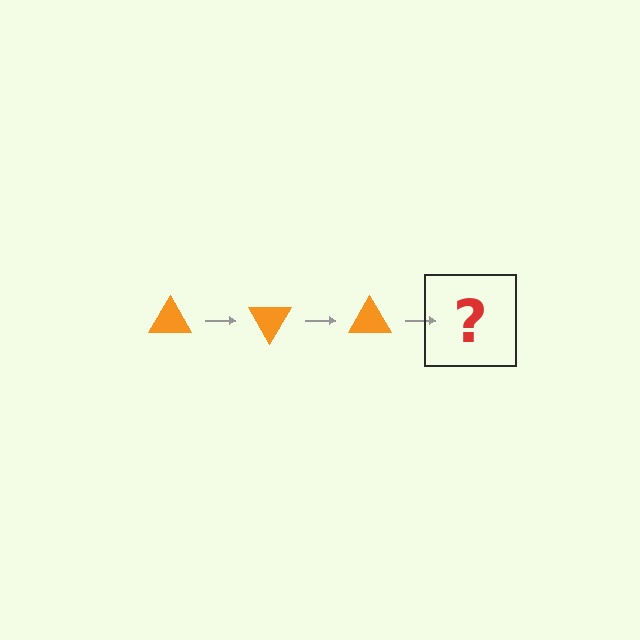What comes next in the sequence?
The next element should be an orange triangle rotated 180 degrees.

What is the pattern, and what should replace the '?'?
The pattern is that the triangle rotates 60 degrees each step. The '?' should be an orange triangle rotated 180 degrees.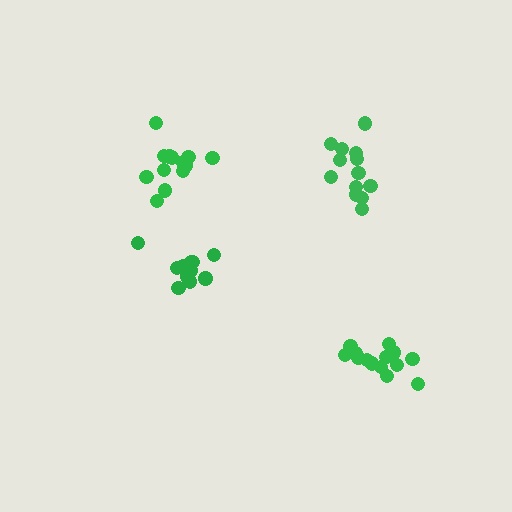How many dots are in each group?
Group 1: 14 dots, Group 2: 15 dots, Group 3: 13 dots, Group 4: 14 dots (56 total).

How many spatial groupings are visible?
There are 4 spatial groupings.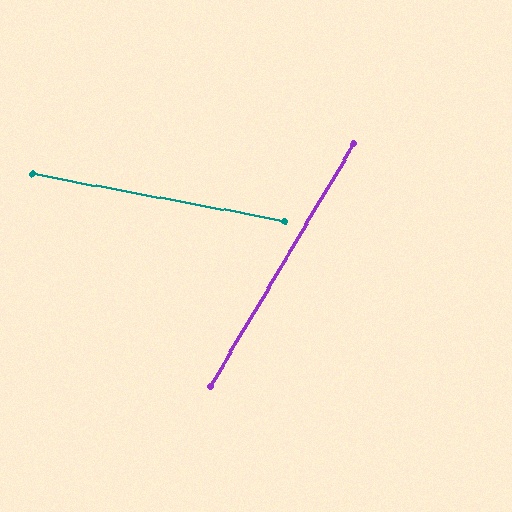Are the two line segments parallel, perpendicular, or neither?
Neither parallel nor perpendicular — they differ by about 70°.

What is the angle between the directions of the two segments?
Approximately 70 degrees.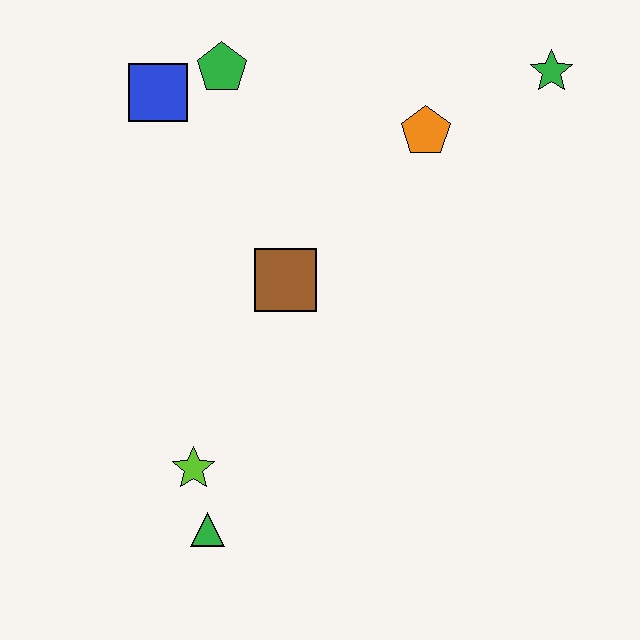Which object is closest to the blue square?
The green pentagon is closest to the blue square.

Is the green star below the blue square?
No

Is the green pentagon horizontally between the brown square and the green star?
No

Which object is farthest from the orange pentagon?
The green triangle is farthest from the orange pentagon.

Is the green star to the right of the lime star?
Yes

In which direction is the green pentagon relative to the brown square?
The green pentagon is above the brown square.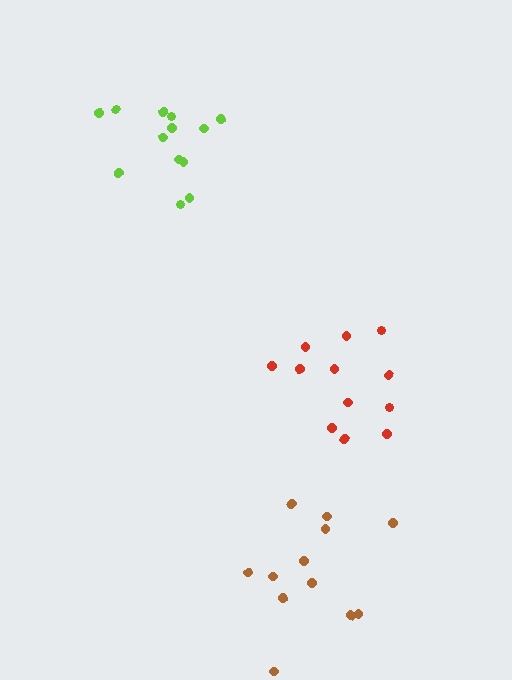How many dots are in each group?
Group 1: 12 dots, Group 2: 12 dots, Group 3: 13 dots (37 total).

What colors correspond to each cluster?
The clusters are colored: red, brown, lime.